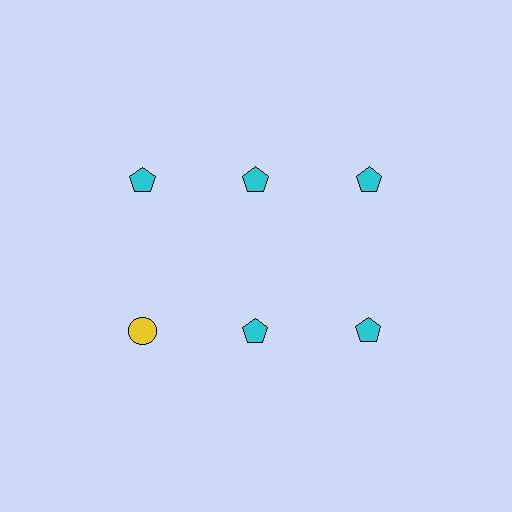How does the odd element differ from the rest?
It differs in both color (yellow instead of cyan) and shape (circle instead of pentagon).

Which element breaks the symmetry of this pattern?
The yellow circle in the second row, leftmost column breaks the symmetry. All other shapes are cyan pentagons.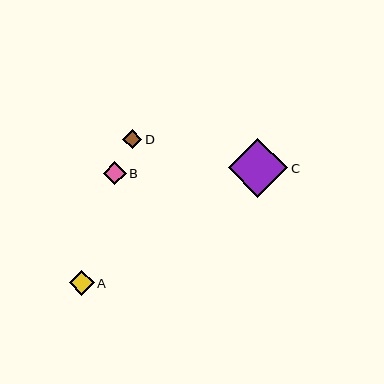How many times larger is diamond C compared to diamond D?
Diamond C is approximately 3.1 times the size of diamond D.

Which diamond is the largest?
Diamond C is the largest with a size of approximately 60 pixels.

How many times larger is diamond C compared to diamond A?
Diamond C is approximately 2.4 times the size of diamond A.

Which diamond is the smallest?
Diamond D is the smallest with a size of approximately 19 pixels.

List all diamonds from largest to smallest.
From largest to smallest: C, A, B, D.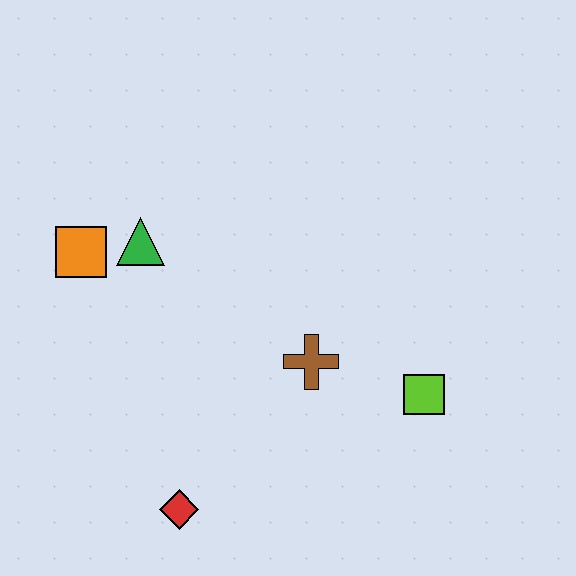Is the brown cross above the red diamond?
Yes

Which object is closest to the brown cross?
The lime square is closest to the brown cross.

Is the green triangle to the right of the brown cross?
No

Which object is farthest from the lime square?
The orange square is farthest from the lime square.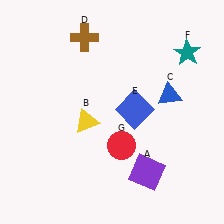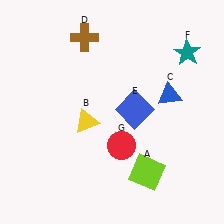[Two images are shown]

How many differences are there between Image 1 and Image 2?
There is 1 difference between the two images.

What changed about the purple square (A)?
In Image 1, A is purple. In Image 2, it changed to lime.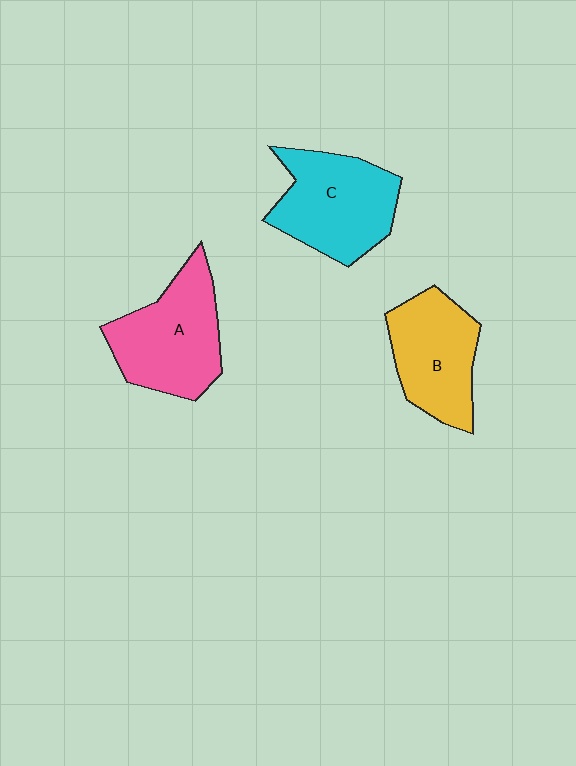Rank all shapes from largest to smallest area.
From largest to smallest: A (pink), C (cyan), B (yellow).